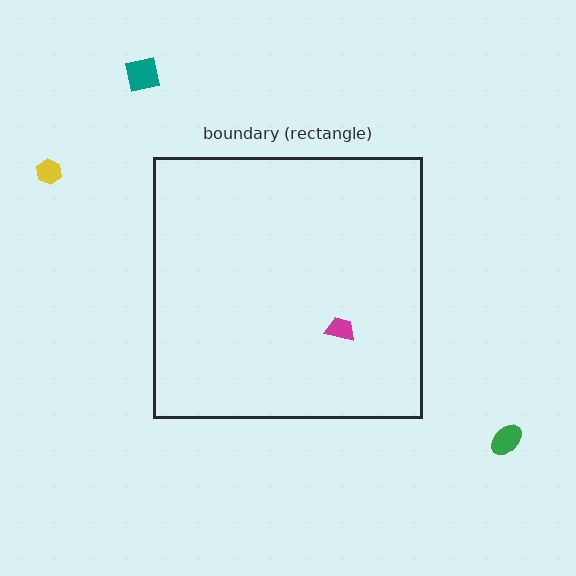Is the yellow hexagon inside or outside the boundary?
Outside.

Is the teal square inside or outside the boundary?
Outside.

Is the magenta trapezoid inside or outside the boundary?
Inside.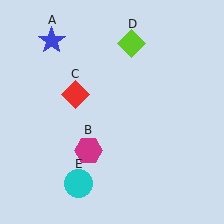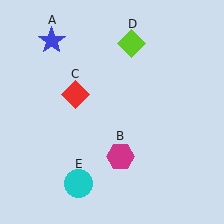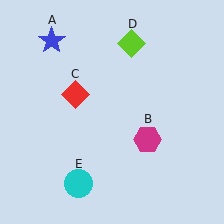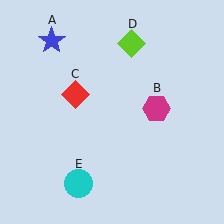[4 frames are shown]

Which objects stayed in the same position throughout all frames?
Blue star (object A) and red diamond (object C) and lime diamond (object D) and cyan circle (object E) remained stationary.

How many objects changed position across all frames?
1 object changed position: magenta hexagon (object B).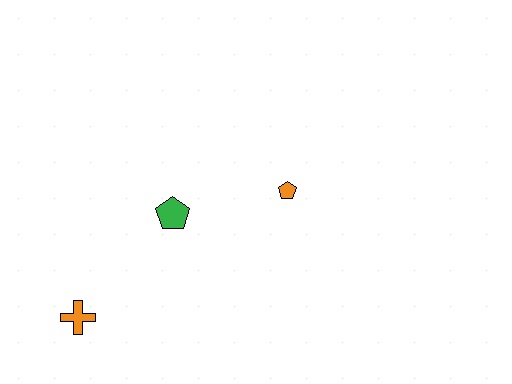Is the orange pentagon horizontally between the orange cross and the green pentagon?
No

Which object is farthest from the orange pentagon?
The orange cross is farthest from the orange pentagon.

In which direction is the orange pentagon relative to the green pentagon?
The orange pentagon is to the right of the green pentagon.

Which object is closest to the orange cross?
The green pentagon is closest to the orange cross.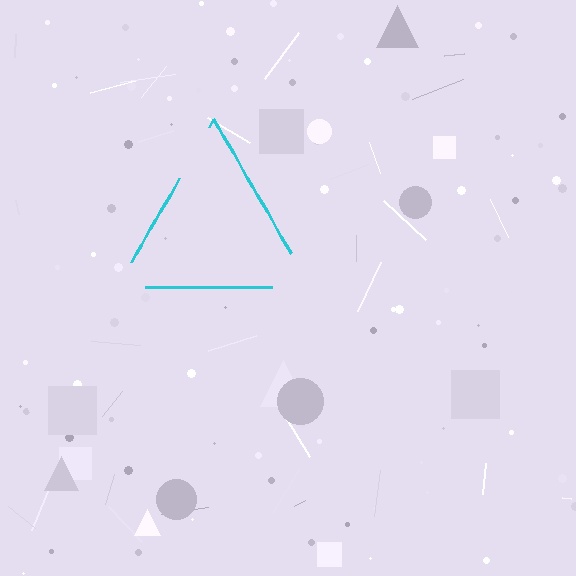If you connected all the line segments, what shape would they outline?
They would outline a triangle.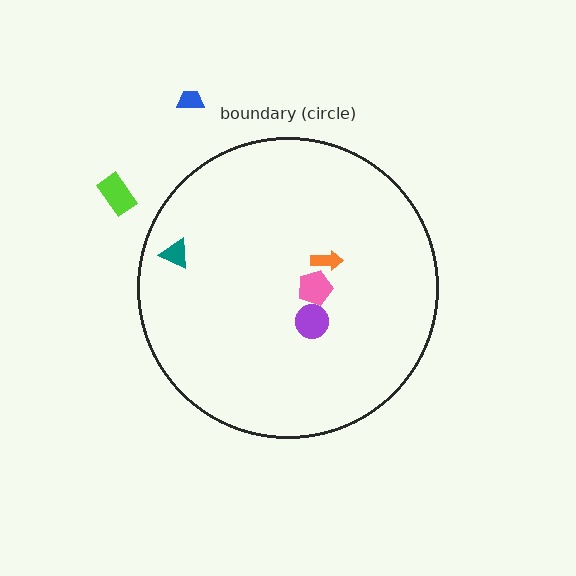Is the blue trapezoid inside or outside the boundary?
Outside.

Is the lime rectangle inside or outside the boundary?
Outside.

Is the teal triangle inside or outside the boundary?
Inside.